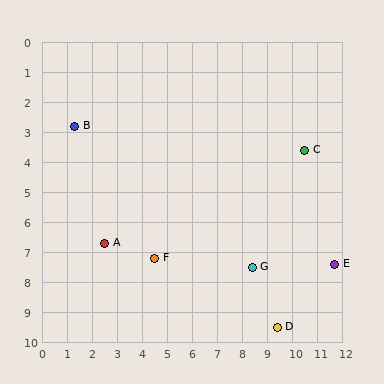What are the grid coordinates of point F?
Point F is at approximately (4.5, 7.2).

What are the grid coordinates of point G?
Point G is at approximately (8.4, 7.5).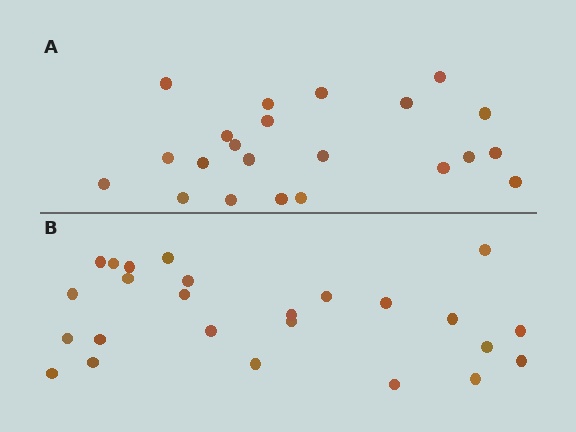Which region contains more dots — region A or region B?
Region B (the bottom region) has more dots.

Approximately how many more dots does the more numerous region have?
Region B has just a few more — roughly 2 or 3 more dots than region A.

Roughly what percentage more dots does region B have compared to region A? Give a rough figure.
About 15% more.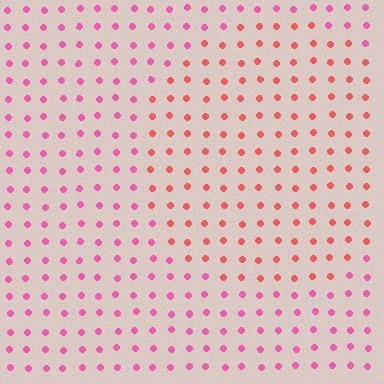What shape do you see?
I see a circle.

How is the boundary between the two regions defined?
The boundary is defined purely by a slight shift in hue (about 34 degrees). Spacing, size, and orientation are identical on both sides.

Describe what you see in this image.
The image is filled with small pink elements in a uniform arrangement. A circle-shaped region is visible where the elements are tinted to a slightly different hue, forming a subtle color boundary.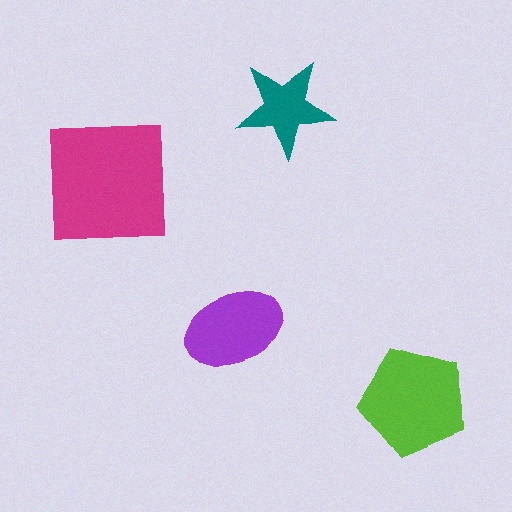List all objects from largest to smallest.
The magenta square, the lime pentagon, the purple ellipse, the teal star.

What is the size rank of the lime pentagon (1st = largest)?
2nd.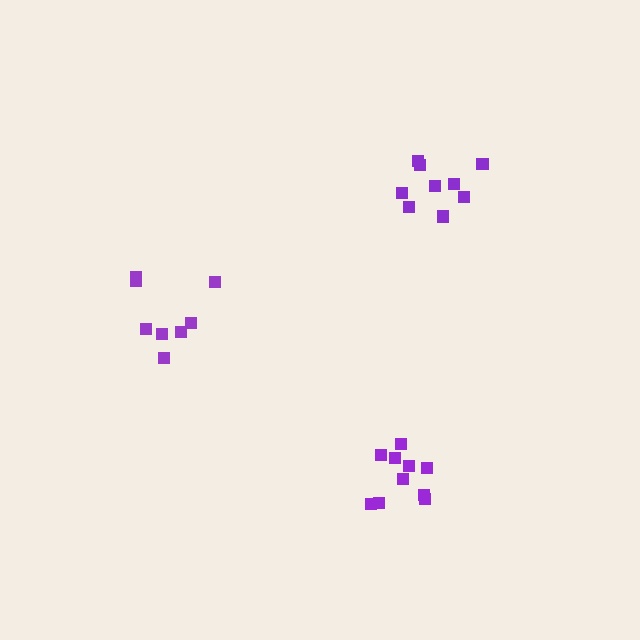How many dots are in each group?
Group 1: 9 dots, Group 2: 8 dots, Group 3: 10 dots (27 total).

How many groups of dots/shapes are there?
There are 3 groups.